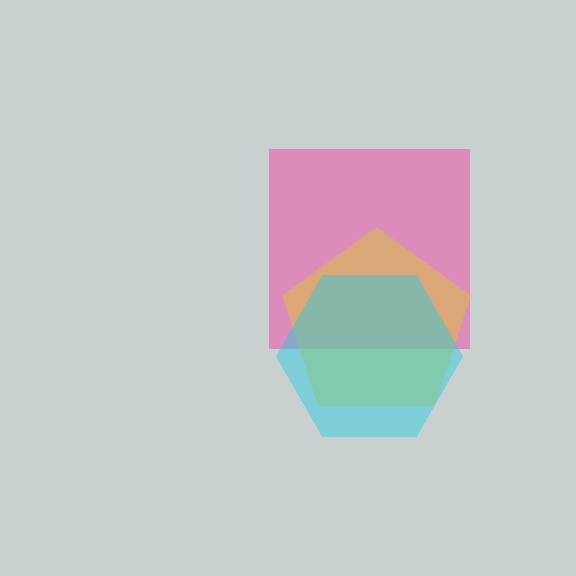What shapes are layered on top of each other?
The layered shapes are: a pink square, a yellow pentagon, a cyan hexagon.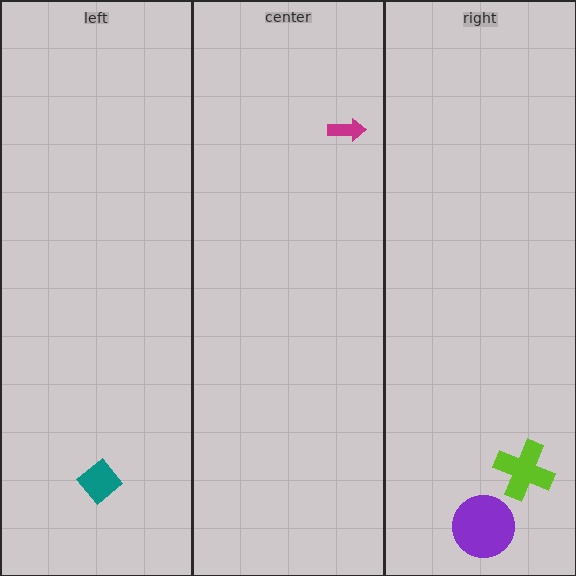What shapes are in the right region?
The lime cross, the purple circle.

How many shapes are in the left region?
1.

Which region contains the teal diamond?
The left region.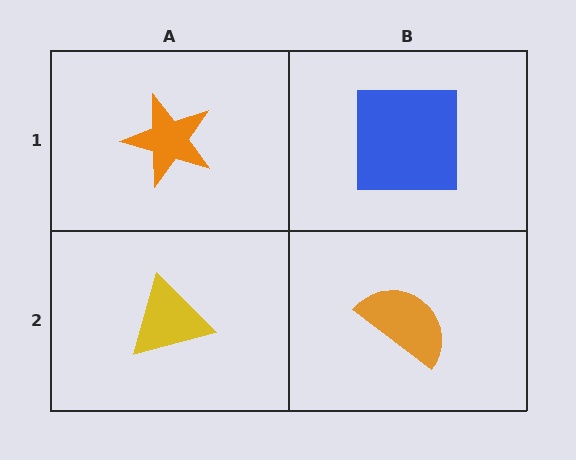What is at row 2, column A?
A yellow triangle.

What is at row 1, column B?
A blue square.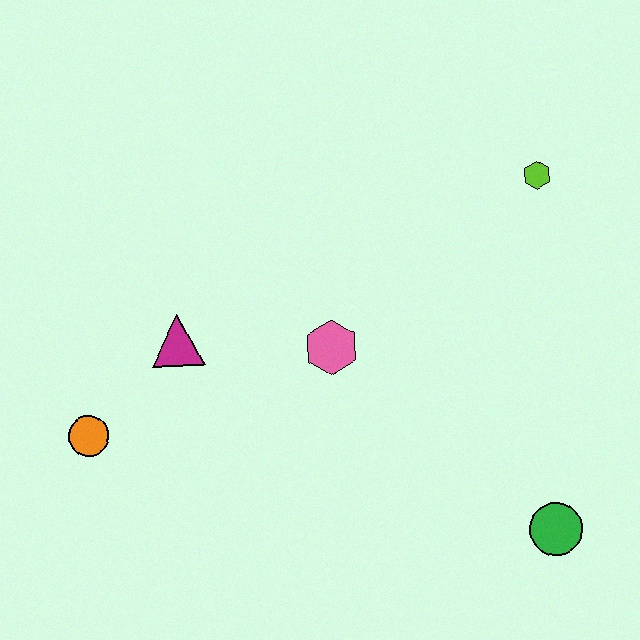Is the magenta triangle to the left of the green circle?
Yes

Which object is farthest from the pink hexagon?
The green circle is farthest from the pink hexagon.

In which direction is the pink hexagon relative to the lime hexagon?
The pink hexagon is to the left of the lime hexagon.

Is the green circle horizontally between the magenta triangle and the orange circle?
No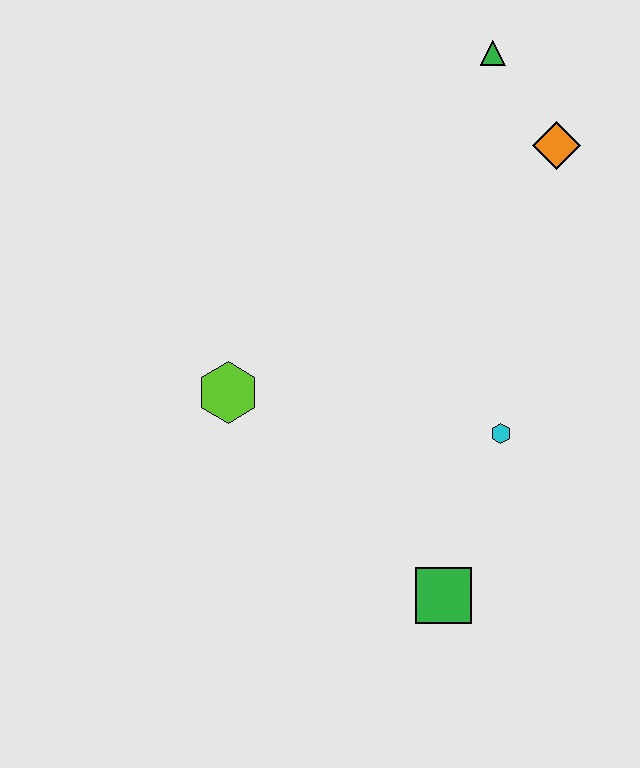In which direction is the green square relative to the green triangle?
The green square is below the green triangle.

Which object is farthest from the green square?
The green triangle is farthest from the green square.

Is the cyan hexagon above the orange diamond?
No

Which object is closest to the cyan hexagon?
The green square is closest to the cyan hexagon.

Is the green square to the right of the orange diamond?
No